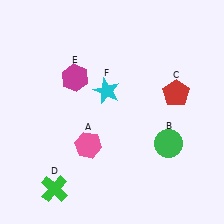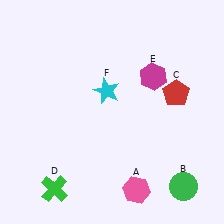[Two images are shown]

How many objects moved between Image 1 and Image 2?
3 objects moved between the two images.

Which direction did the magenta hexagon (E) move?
The magenta hexagon (E) moved right.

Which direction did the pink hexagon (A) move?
The pink hexagon (A) moved right.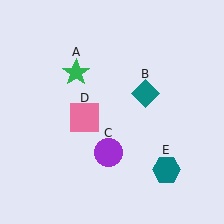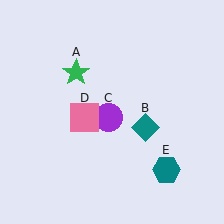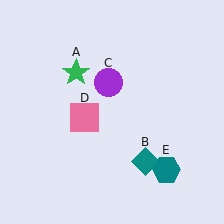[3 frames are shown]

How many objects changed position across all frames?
2 objects changed position: teal diamond (object B), purple circle (object C).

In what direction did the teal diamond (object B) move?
The teal diamond (object B) moved down.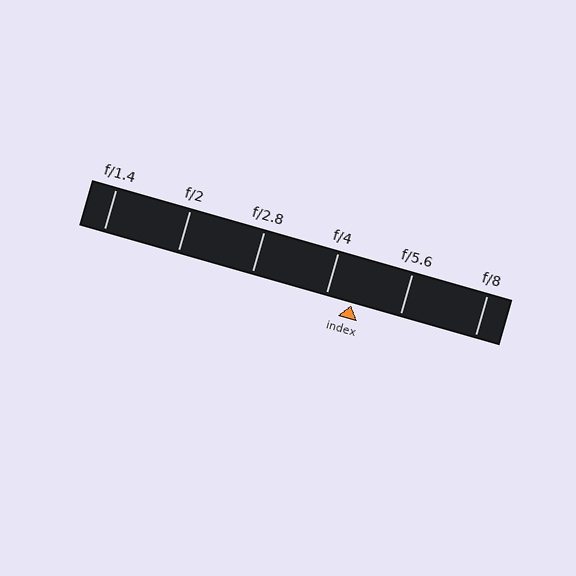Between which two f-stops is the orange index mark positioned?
The index mark is between f/4 and f/5.6.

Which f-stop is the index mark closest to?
The index mark is closest to f/4.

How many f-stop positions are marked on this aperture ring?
There are 6 f-stop positions marked.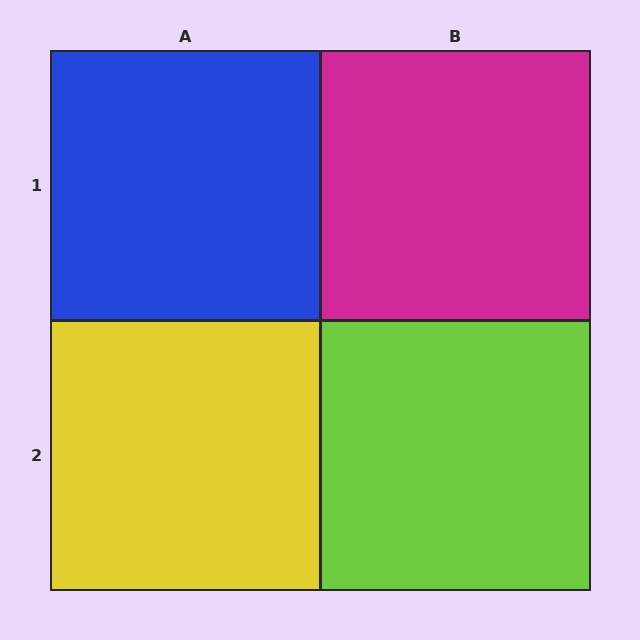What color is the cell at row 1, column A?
Blue.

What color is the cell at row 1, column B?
Magenta.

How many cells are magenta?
1 cell is magenta.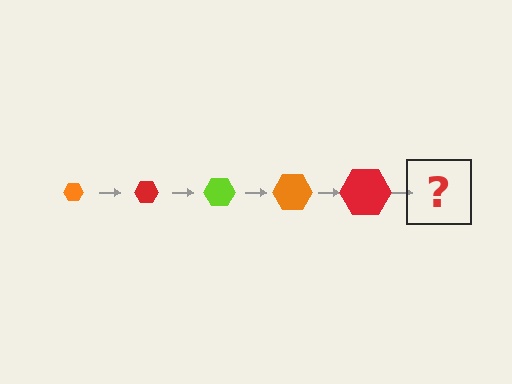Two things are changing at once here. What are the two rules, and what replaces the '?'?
The two rules are that the hexagon grows larger each step and the color cycles through orange, red, and lime. The '?' should be a lime hexagon, larger than the previous one.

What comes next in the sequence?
The next element should be a lime hexagon, larger than the previous one.